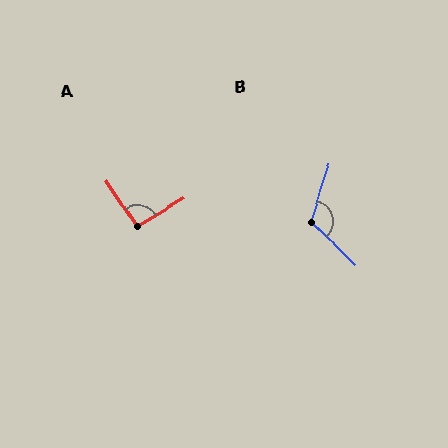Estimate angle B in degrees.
Approximately 118 degrees.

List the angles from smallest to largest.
A (93°), B (118°).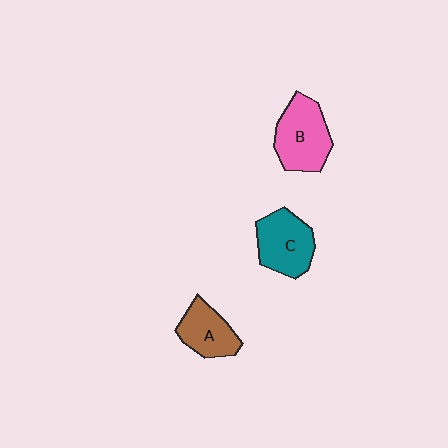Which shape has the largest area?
Shape B (pink).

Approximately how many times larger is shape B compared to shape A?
Approximately 1.4 times.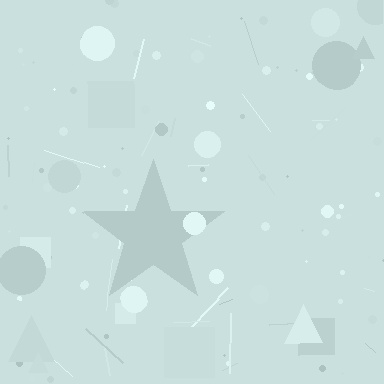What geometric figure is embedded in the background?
A star is embedded in the background.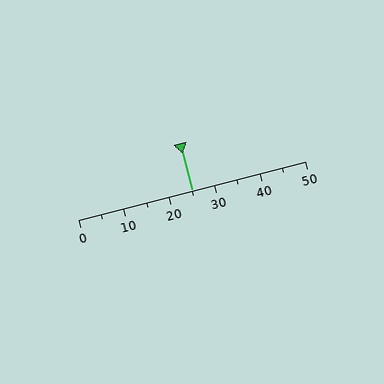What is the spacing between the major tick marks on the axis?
The major ticks are spaced 10 apart.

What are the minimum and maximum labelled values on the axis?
The axis runs from 0 to 50.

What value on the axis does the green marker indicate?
The marker indicates approximately 25.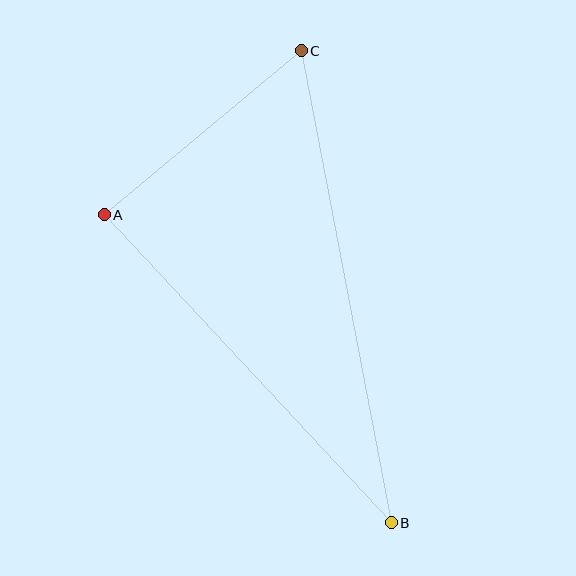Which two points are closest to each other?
Points A and C are closest to each other.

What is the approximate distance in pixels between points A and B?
The distance between A and B is approximately 421 pixels.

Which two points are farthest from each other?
Points B and C are farthest from each other.